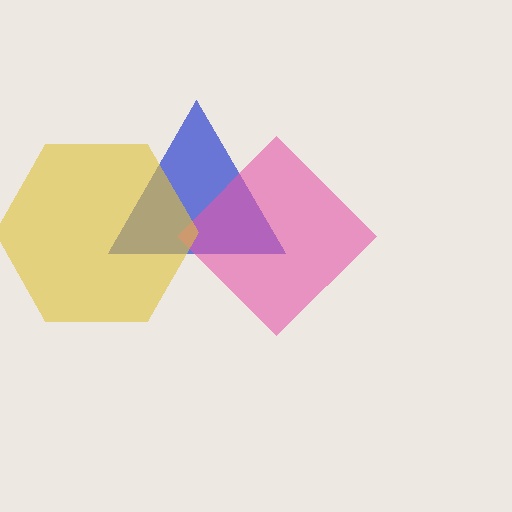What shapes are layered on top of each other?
The layered shapes are: a blue triangle, a pink diamond, a yellow hexagon.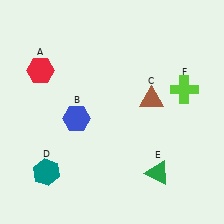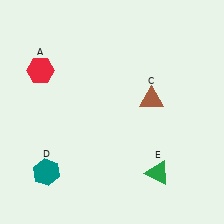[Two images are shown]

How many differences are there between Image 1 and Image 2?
There are 2 differences between the two images.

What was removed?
The lime cross (F), the blue hexagon (B) were removed in Image 2.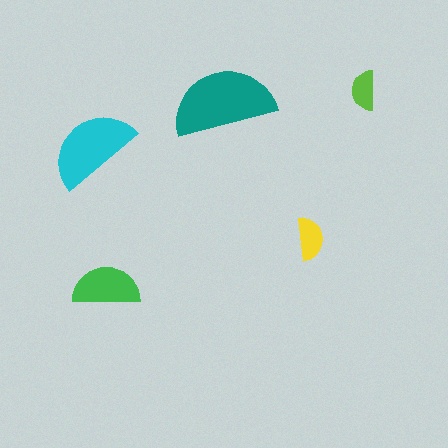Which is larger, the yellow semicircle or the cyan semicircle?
The cyan one.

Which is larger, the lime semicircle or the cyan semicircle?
The cyan one.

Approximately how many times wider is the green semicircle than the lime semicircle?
About 1.5 times wider.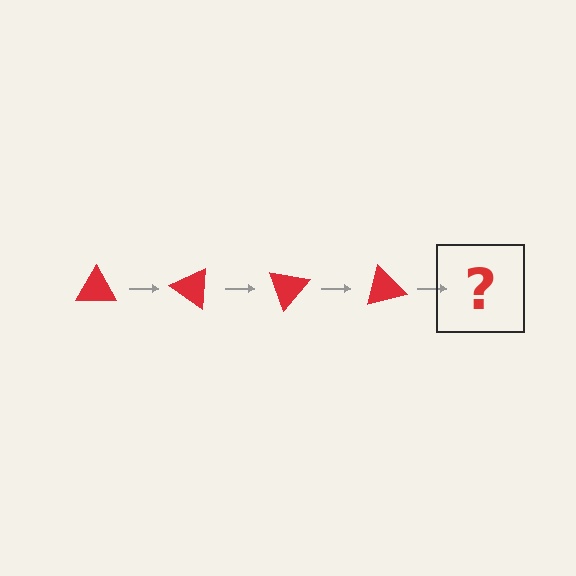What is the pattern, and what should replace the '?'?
The pattern is that the triangle rotates 35 degrees each step. The '?' should be a red triangle rotated 140 degrees.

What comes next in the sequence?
The next element should be a red triangle rotated 140 degrees.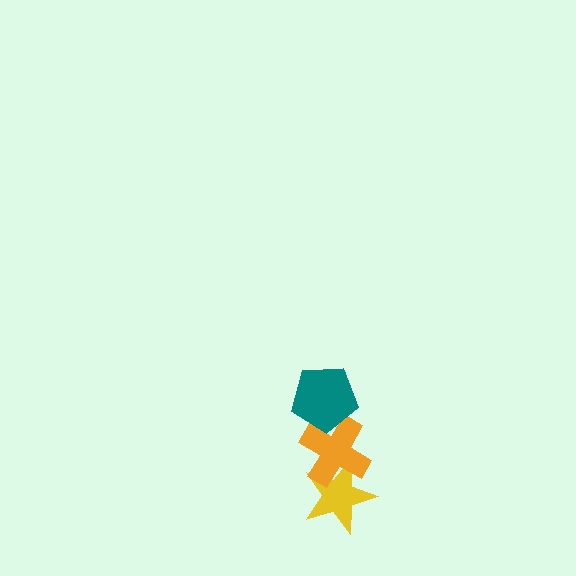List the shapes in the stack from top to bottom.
From top to bottom: the teal pentagon, the orange cross, the yellow star.